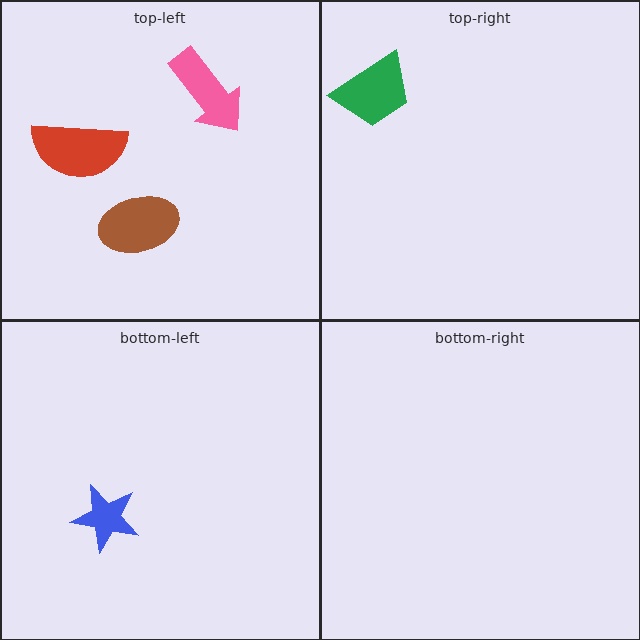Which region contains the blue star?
The bottom-left region.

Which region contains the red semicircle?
The top-left region.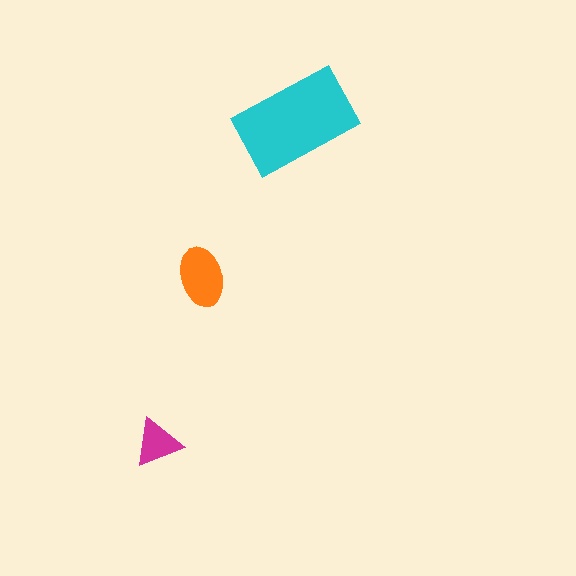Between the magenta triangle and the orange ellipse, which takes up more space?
The orange ellipse.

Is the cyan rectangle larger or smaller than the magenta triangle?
Larger.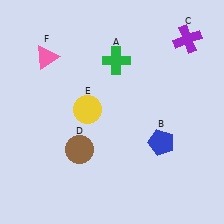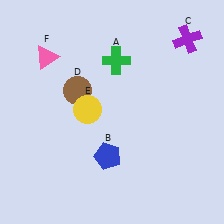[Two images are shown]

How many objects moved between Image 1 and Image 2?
2 objects moved between the two images.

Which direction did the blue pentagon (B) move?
The blue pentagon (B) moved left.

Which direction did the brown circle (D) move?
The brown circle (D) moved up.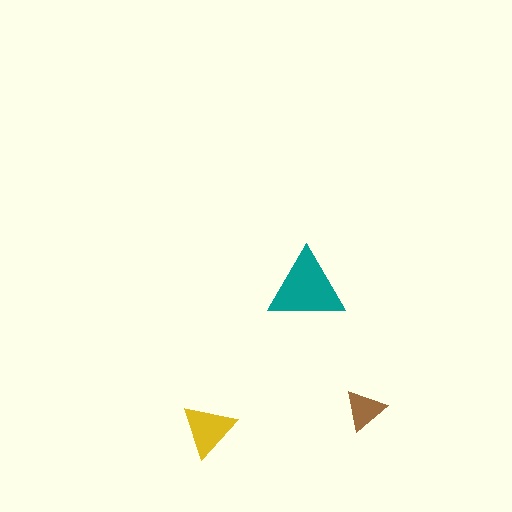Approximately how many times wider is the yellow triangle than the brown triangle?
About 1.5 times wider.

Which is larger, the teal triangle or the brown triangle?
The teal one.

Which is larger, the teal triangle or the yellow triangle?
The teal one.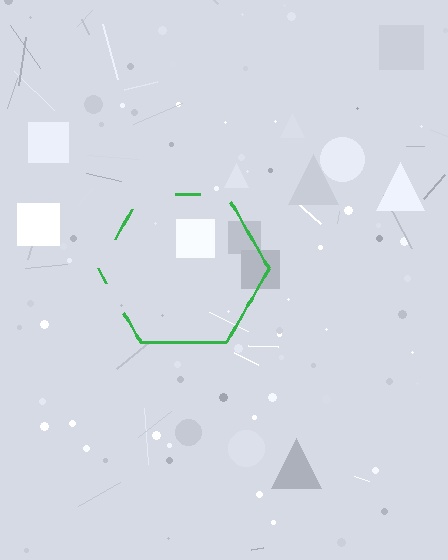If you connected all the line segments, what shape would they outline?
They would outline a hexagon.